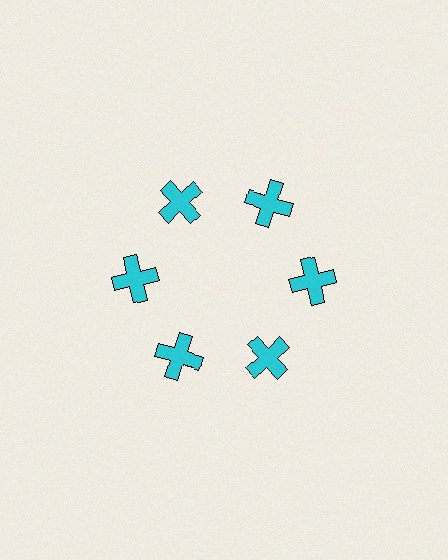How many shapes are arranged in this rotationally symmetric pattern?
There are 6 shapes, arranged in 6 groups of 1.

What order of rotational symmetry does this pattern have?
This pattern has 6-fold rotational symmetry.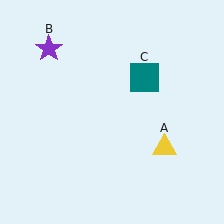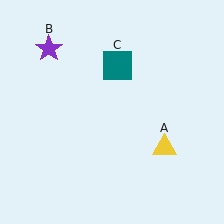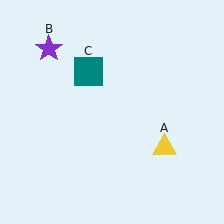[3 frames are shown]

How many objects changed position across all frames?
1 object changed position: teal square (object C).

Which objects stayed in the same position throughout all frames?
Yellow triangle (object A) and purple star (object B) remained stationary.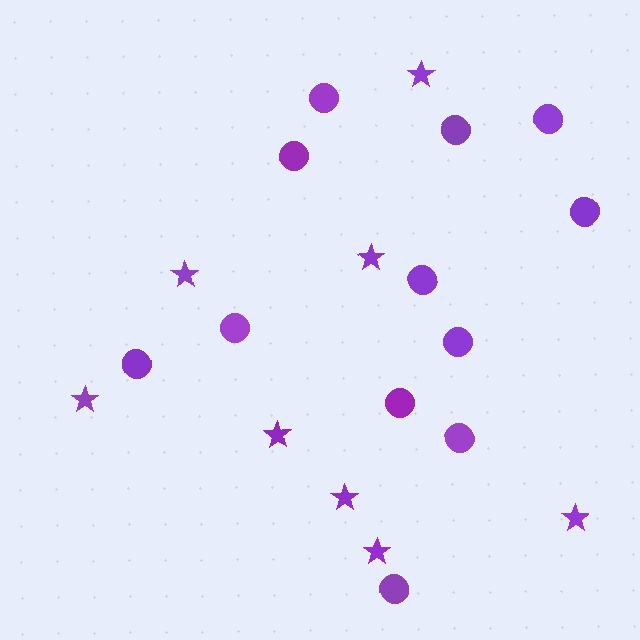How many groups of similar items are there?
There are 2 groups: one group of circles (12) and one group of stars (8).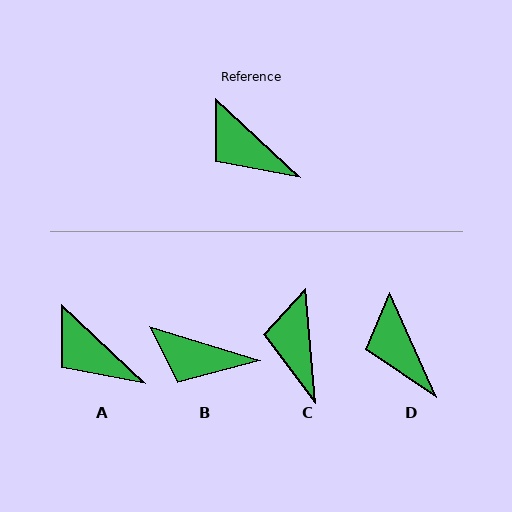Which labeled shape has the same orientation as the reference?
A.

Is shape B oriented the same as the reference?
No, it is off by about 26 degrees.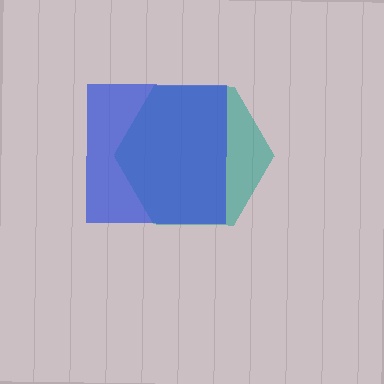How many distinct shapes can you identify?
There are 2 distinct shapes: a teal hexagon, a blue square.